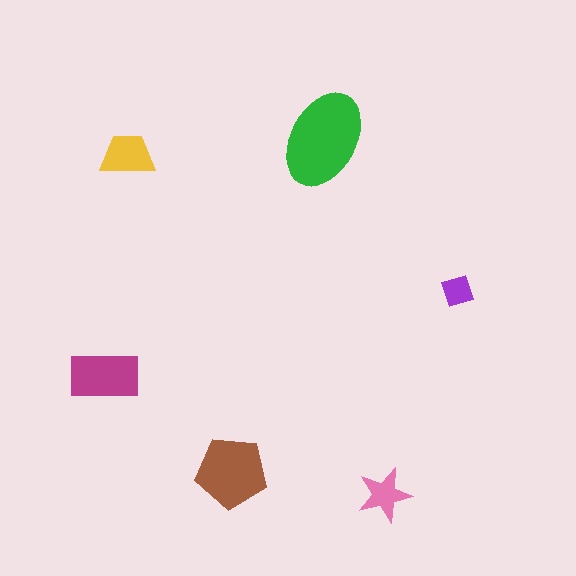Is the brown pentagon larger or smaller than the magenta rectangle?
Larger.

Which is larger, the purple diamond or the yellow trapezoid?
The yellow trapezoid.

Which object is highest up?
The green ellipse is topmost.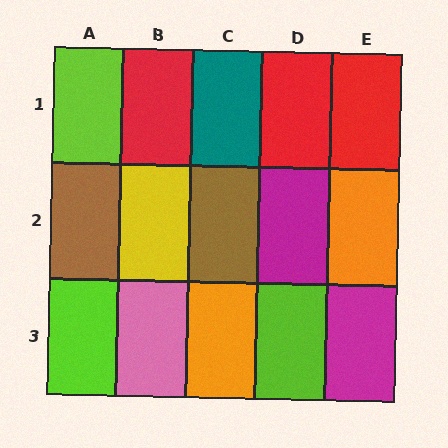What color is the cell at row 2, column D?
Magenta.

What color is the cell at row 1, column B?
Red.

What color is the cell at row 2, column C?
Brown.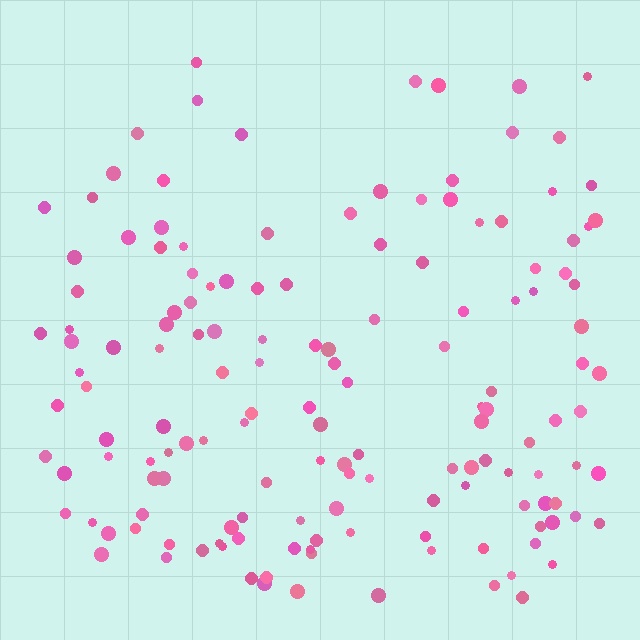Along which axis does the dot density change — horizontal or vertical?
Vertical.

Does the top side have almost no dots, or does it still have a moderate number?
Still a moderate number, just noticeably fewer than the bottom.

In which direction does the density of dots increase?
From top to bottom, with the bottom side densest.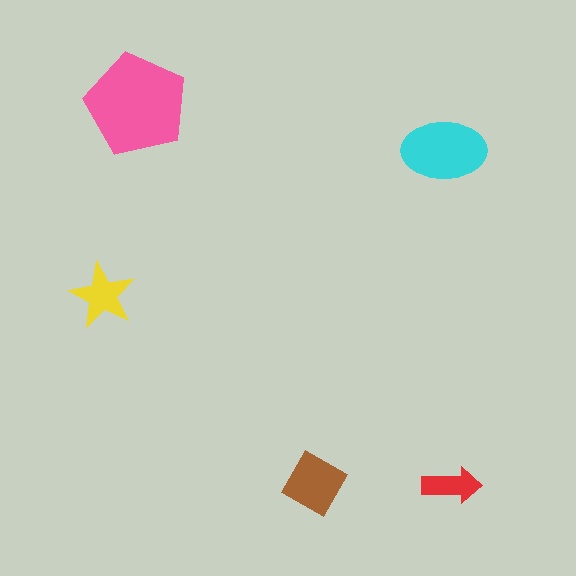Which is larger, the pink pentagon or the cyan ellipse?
The pink pentagon.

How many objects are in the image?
There are 5 objects in the image.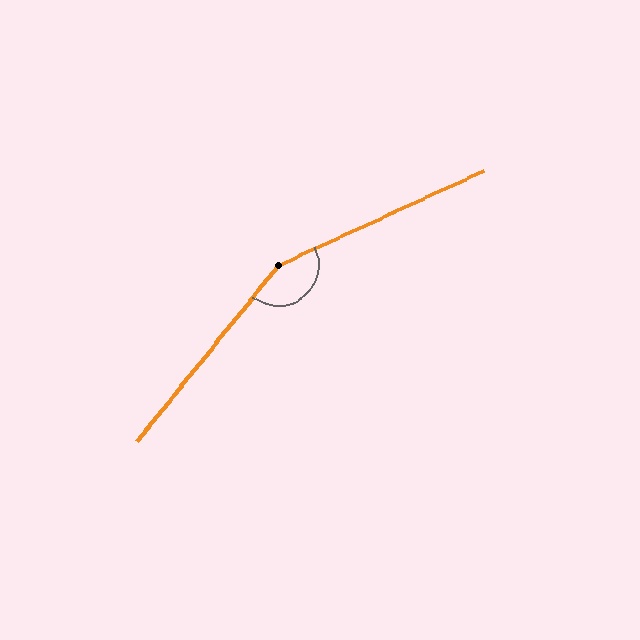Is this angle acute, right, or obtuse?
It is obtuse.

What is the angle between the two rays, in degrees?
Approximately 154 degrees.